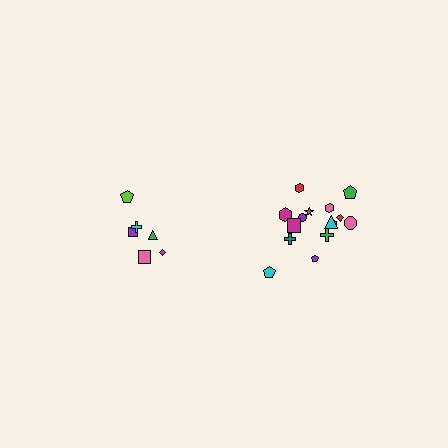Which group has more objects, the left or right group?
The right group.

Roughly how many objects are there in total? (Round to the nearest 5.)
Roughly 20 objects in total.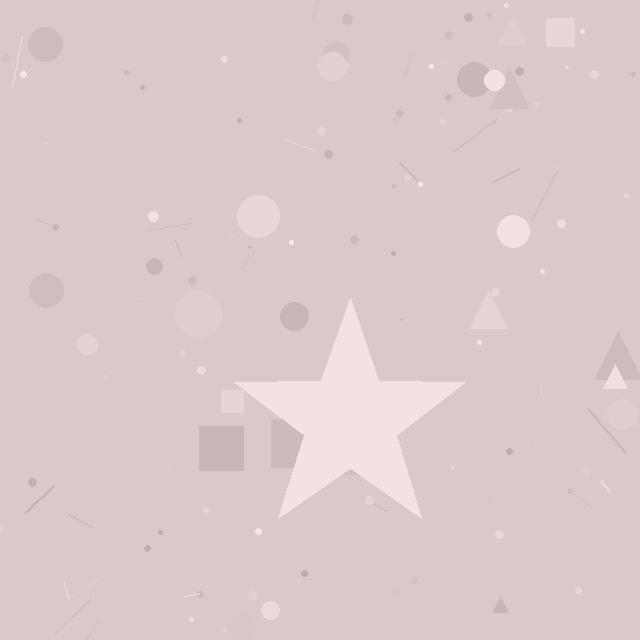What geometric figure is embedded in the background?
A star is embedded in the background.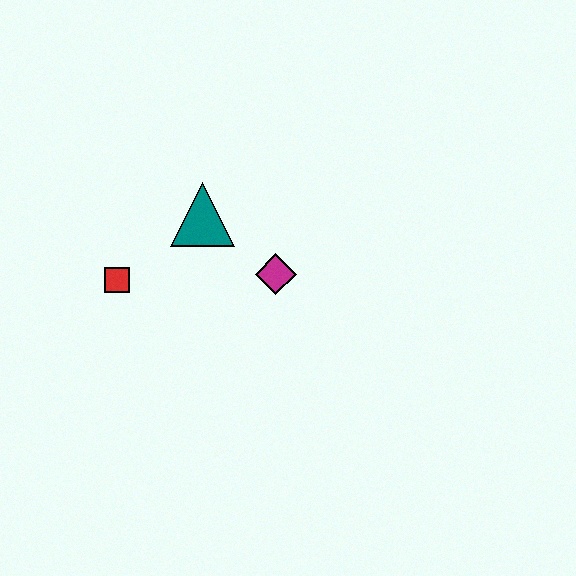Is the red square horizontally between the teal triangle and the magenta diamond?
No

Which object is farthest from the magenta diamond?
The red square is farthest from the magenta diamond.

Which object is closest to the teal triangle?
The magenta diamond is closest to the teal triangle.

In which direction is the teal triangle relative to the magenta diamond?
The teal triangle is to the left of the magenta diamond.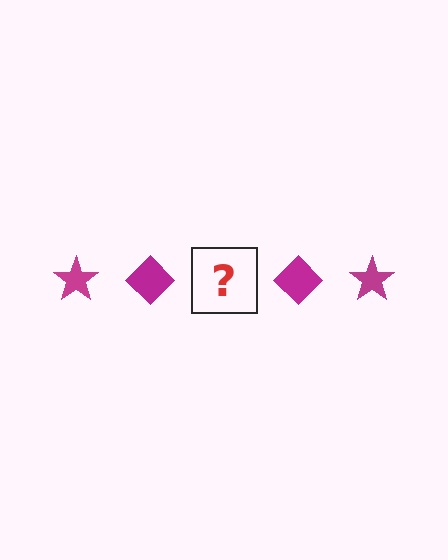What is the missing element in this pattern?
The missing element is a magenta star.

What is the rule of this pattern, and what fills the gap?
The rule is that the pattern cycles through star, diamond shapes in magenta. The gap should be filled with a magenta star.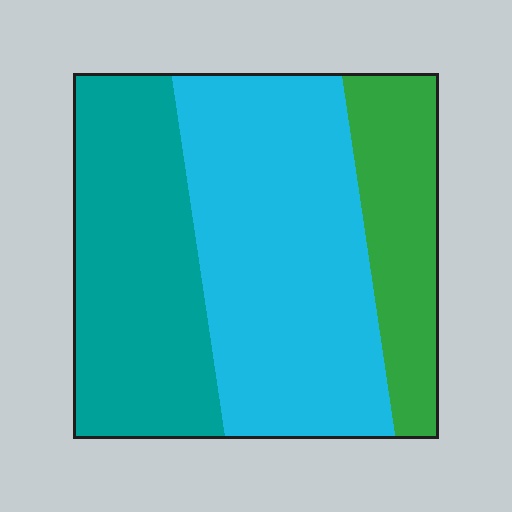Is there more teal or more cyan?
Cyan.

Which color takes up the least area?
Green, at roughly 20%.